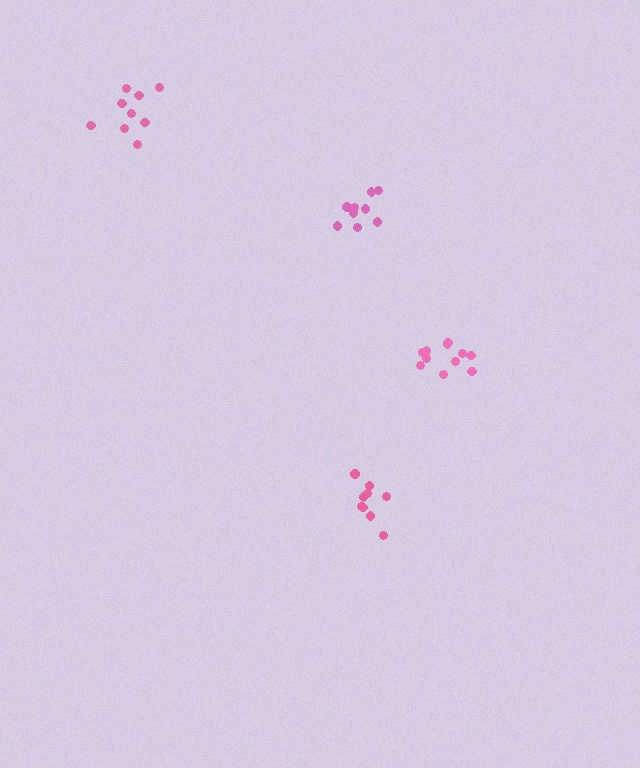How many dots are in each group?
Group 1: 9 dots, Group 2: 9 dots, Group 3: 11 dots, Group 4: 9 dots (38 total).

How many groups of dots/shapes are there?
There are 4 groups.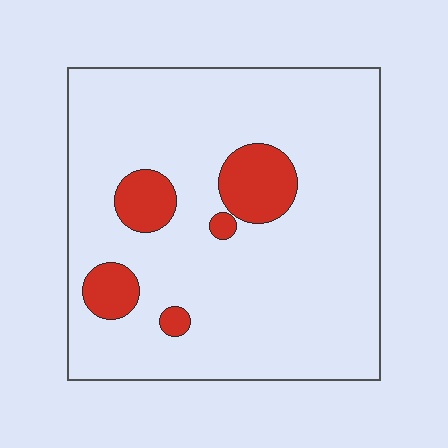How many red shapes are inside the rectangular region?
5.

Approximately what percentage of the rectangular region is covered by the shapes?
Approximately 10%.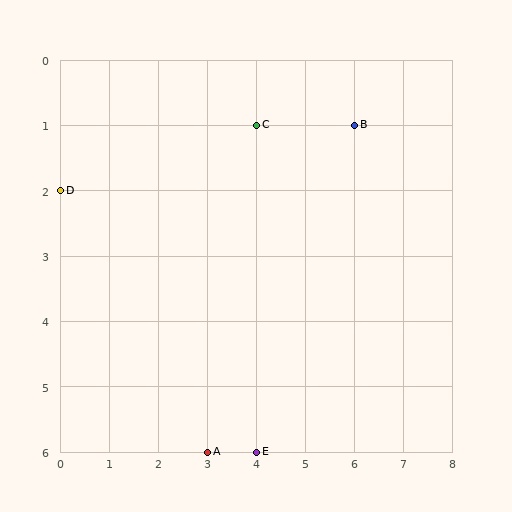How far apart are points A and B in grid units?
Points A and B are 3 columns and 5 rows apart (about 5.8 grid units diagonally).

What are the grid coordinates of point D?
Point D is at grid coordinates (0, 2).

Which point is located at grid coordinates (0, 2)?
Point D is at (0, 2).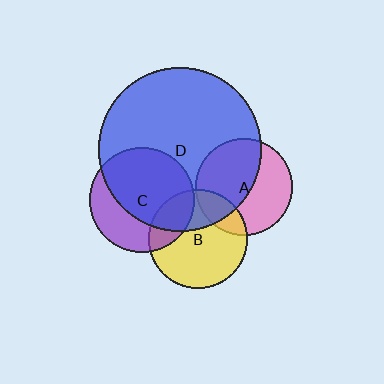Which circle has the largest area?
Circle D (blue).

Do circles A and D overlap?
Yes.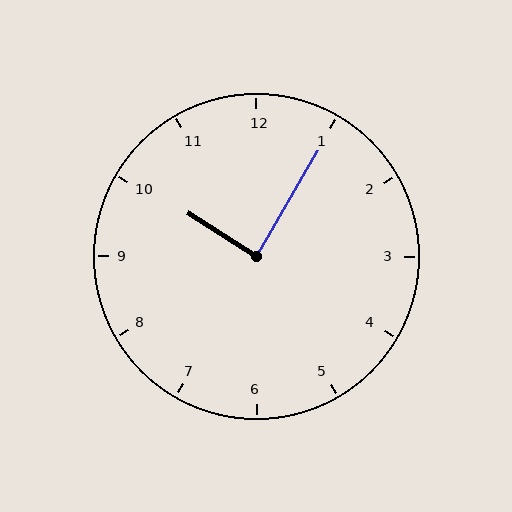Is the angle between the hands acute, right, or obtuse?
It is right.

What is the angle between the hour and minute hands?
Approximately 88 degrees.